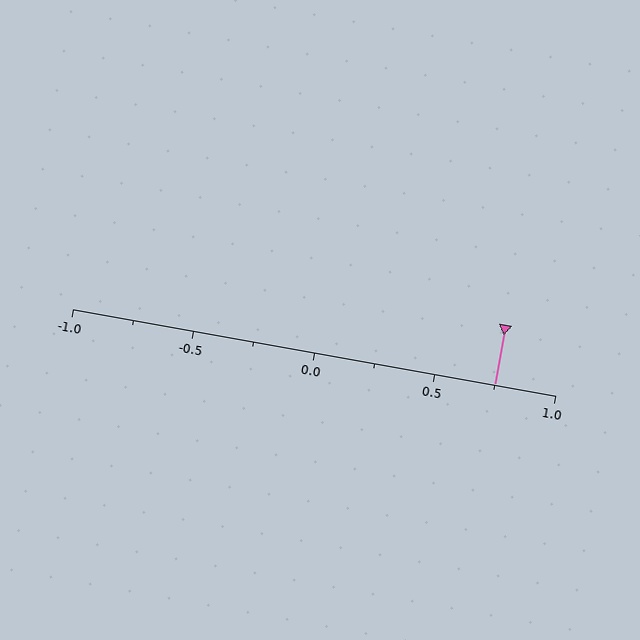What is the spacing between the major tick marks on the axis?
The major ticks are spaced 0.5 apart.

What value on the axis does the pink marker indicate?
The marker indicates approximately 0.75.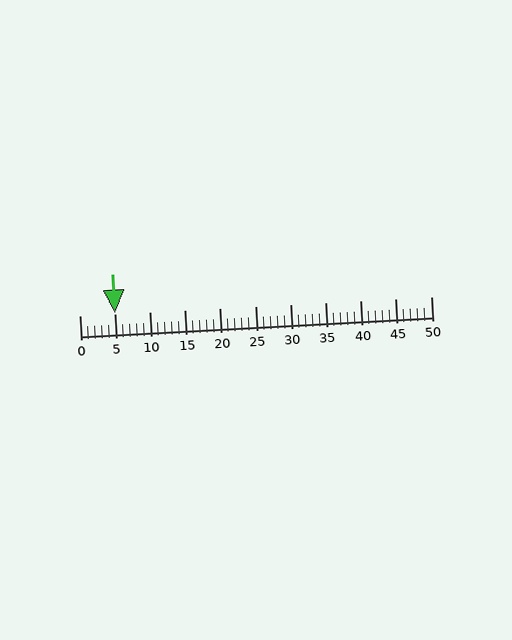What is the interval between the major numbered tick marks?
The major tick marks are spaced 5 units apart.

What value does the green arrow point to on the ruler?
The green arrow points to approximately 5.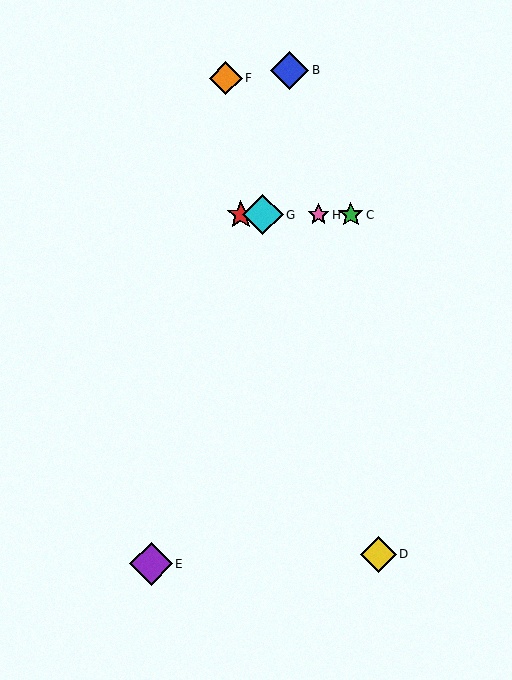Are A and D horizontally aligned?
No, A is at y≈215 and D is at y≈554.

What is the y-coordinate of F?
Object F is at y≈78.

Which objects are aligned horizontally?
Objects A, C, G, H are aligned horizontally.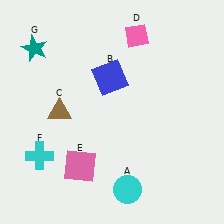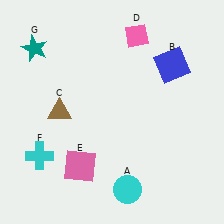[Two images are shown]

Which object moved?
The blue square (B) moved right.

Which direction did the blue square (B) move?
The blue square (B) moved right.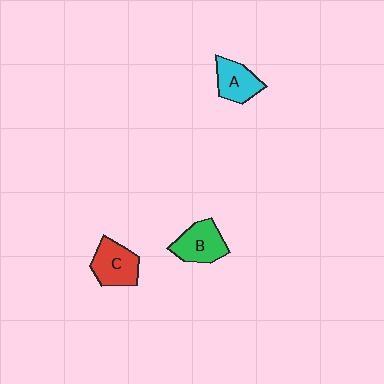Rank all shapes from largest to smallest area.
From largest to smallest: C (red), B (green), A (cyan).